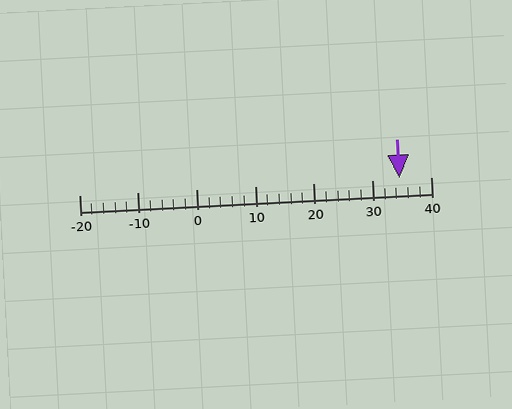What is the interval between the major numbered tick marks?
The major tick marks are spaced 10 units apart.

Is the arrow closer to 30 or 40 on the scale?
The arrow is closer to 30.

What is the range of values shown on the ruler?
The ruler shows values from -20 to 40.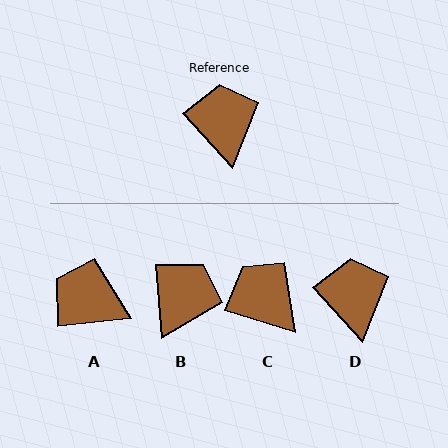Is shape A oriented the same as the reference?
No, it is off by about 53 degrees.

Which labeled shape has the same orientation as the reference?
D.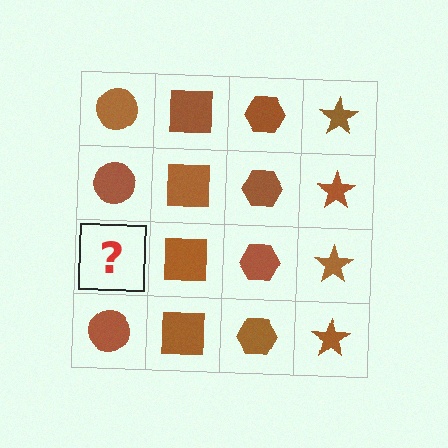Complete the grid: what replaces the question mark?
The question mark should be replaced with a brown circle.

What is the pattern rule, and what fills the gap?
The rule is that each column has a consistent shape. The gap should be filled with a brown circle.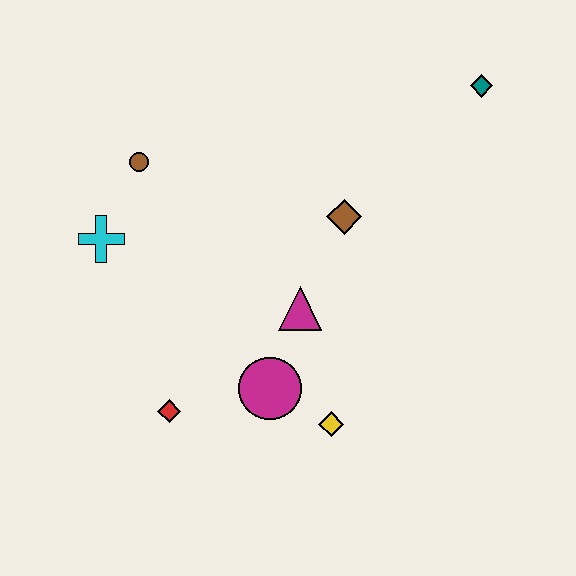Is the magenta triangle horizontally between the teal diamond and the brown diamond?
No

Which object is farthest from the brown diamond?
The red diamond is farthest from the brown diamond.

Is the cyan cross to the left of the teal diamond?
Yes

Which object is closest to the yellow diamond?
The magenta circle is closest to the yellow diamond.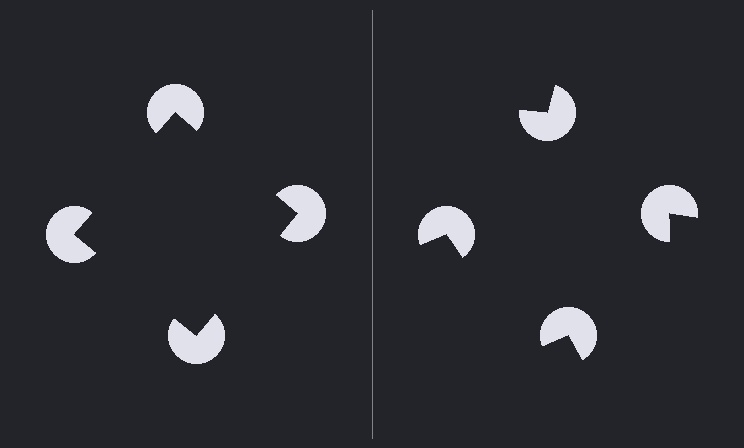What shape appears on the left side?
An illusory square.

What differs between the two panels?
The pac-man discs are positioned identically on both sides; only the wedge orientations differ. On the left they align to a square; on the right they are misaligned.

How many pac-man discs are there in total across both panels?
8 — 4 on each side.